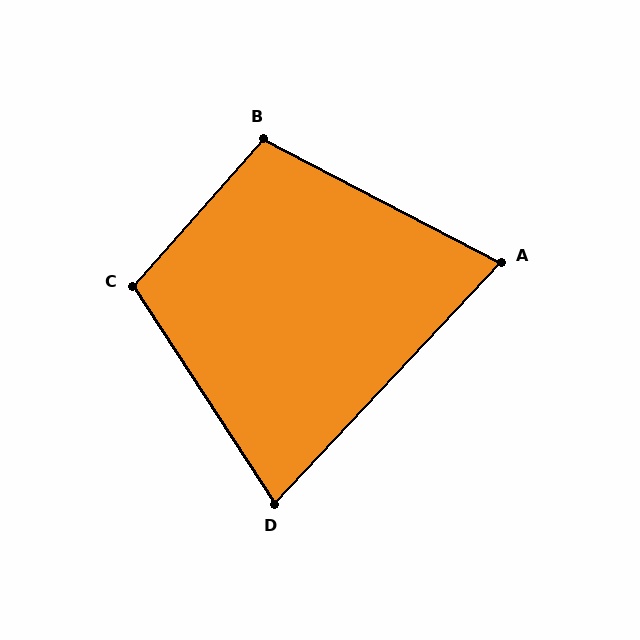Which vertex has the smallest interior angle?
A, at approximately 75 degrees.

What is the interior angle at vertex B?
Approximately 104 degrees (obtuse).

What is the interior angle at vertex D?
Approximately 76 degrees (acute).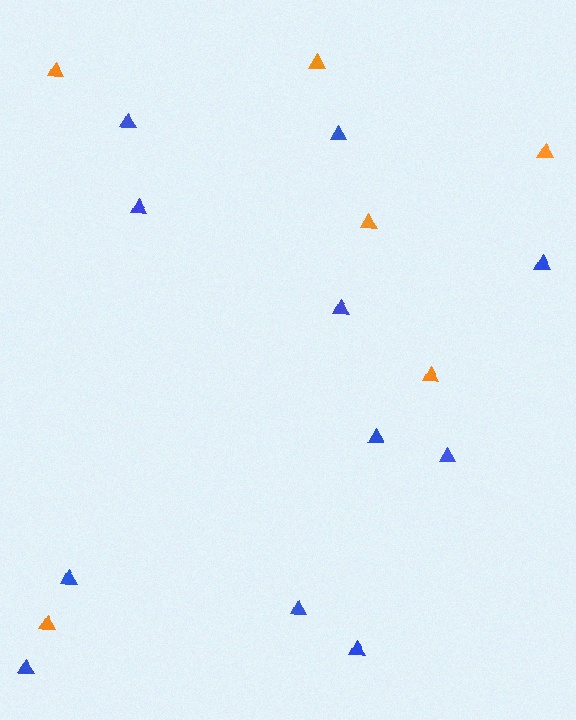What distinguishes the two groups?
There are 2 groups: one group of blue triangles (11) and one group of orange triangles (6).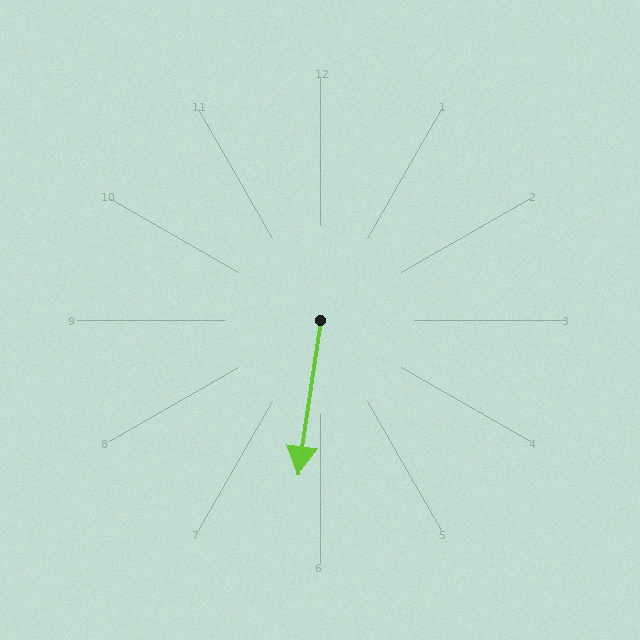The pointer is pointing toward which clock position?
Roughly 6 o'clock.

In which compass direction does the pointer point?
South.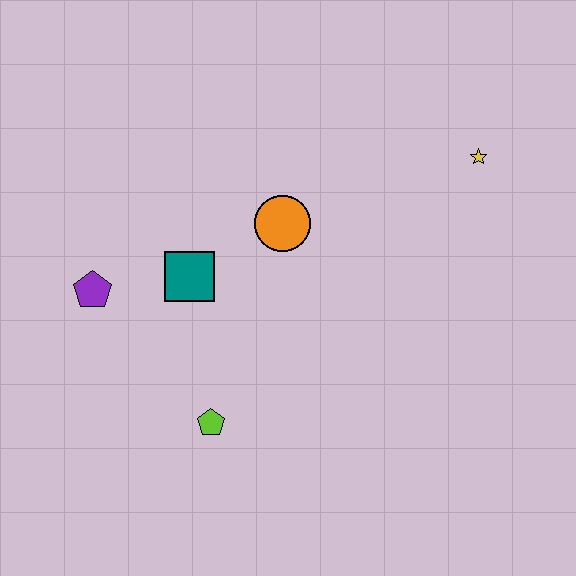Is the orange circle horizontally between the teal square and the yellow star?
Yes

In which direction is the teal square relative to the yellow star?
The teal square is to the left of the yellow star.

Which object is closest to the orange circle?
The teal square is closest to the orange circle.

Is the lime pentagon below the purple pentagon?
Yes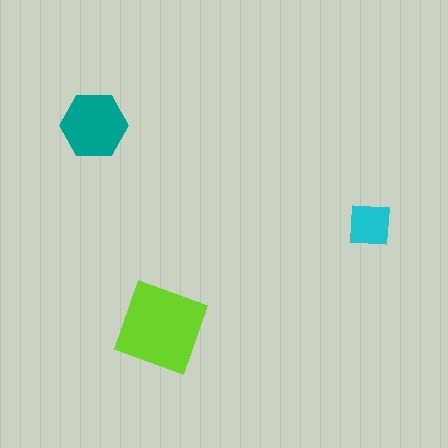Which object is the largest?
The lime square.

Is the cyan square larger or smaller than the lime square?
Smaller.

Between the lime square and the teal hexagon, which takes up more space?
The lime square.